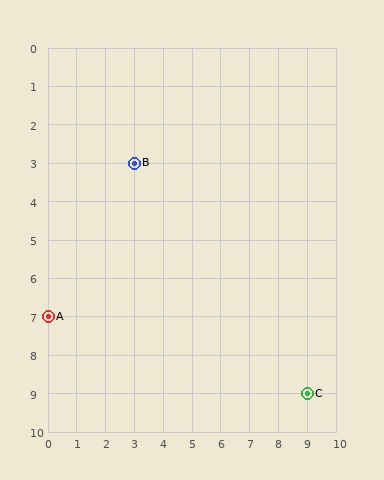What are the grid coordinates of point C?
Point C is at grid coordinates (9, 9).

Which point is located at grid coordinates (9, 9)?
Point C is at (9, 9).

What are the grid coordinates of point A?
Point A is at grid coordinates (0, 7).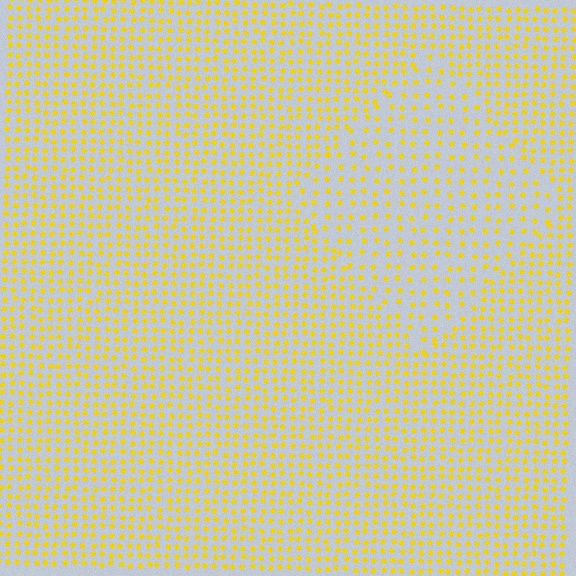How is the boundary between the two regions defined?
The boundary is defined by a change in element density (approximately 1.7x ratio). All elements are the same color, size, and shape.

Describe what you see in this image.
The image contains small yellow elements arranged at two different densities. A diamond-shaped region is visible where the elements are less densely packed than the surrounding area.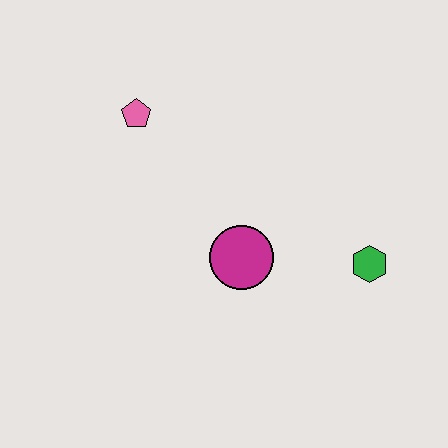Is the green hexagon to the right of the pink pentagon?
Yes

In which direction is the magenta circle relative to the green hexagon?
The magenta circle is to the left of the green hexagon.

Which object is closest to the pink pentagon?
The magenta circle is closest to the pink pentagon.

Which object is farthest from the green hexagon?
The pink pentagon is farthest from the green hexagon.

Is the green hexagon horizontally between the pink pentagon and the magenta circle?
No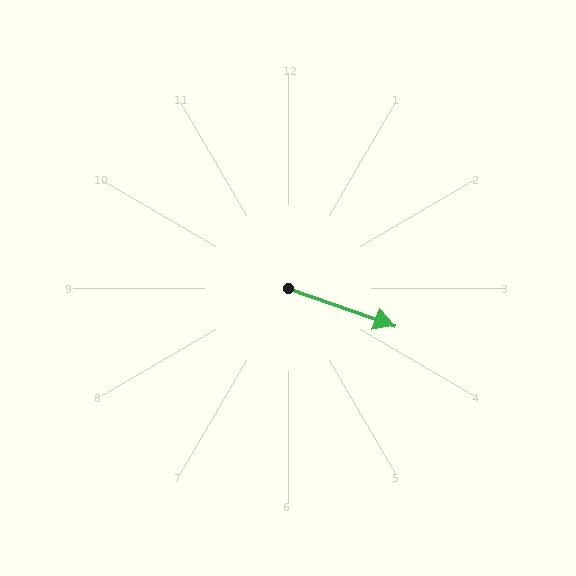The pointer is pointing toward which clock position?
Roughly 4 o'clock.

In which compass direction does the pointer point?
East.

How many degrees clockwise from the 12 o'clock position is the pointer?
Approximately 109 degrees.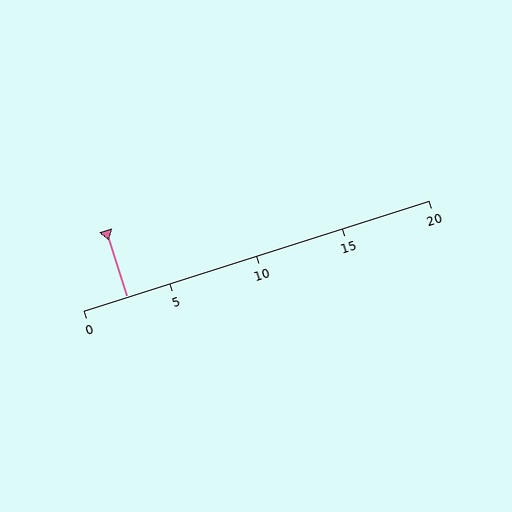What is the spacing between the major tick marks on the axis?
The major ticks are spaced 5 apart.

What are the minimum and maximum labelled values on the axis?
The axis runs from 0 to 20.